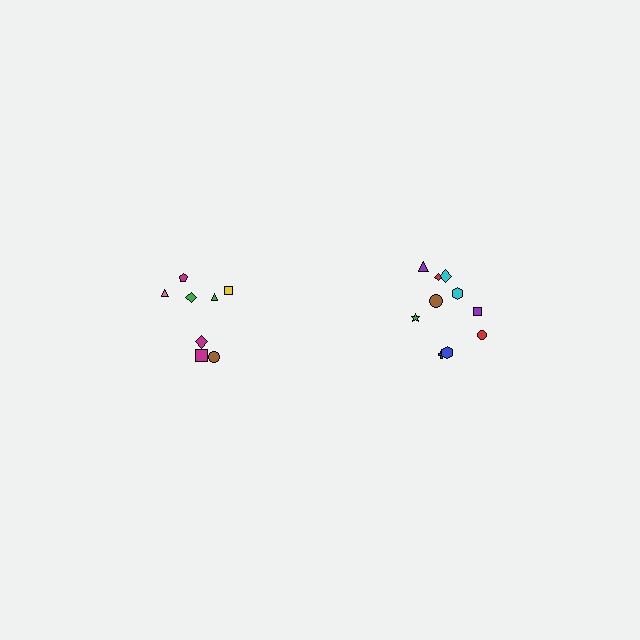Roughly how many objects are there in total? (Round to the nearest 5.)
Roughly 20 objects in total.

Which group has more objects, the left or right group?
The right group.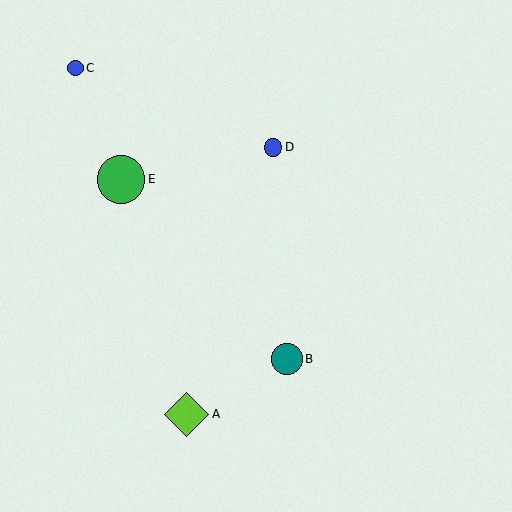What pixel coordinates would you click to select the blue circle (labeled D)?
Click at (273, 147) to select the blue circle D.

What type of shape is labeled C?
Shape C is a blue circle.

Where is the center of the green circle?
The center of the green circle is at (121, 179).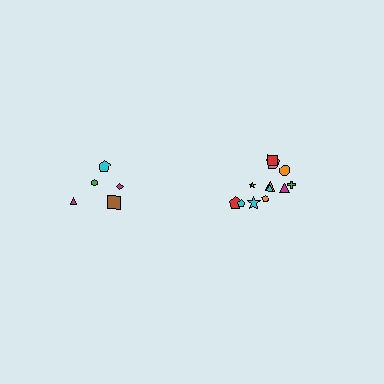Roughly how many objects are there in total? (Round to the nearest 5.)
Roughly 15 objects in total.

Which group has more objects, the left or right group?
The right group.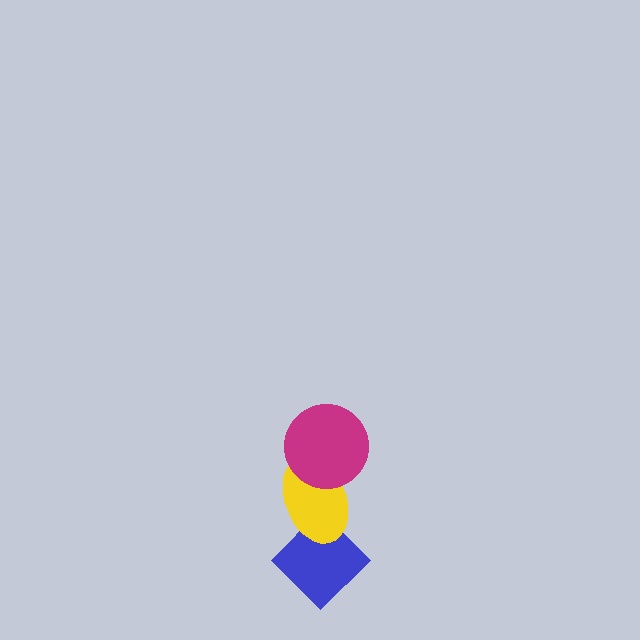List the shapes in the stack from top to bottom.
From top to bottom: the magenta circle, the yellow ellipse, the blue diamond.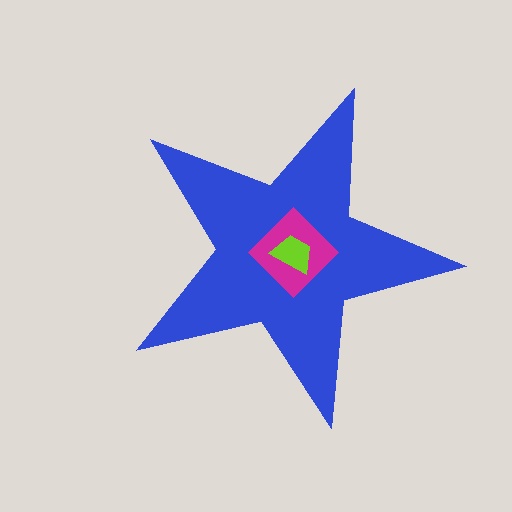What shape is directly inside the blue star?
The magenta diamond.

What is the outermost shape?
The blue star.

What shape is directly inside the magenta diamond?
The lime trapezoid.